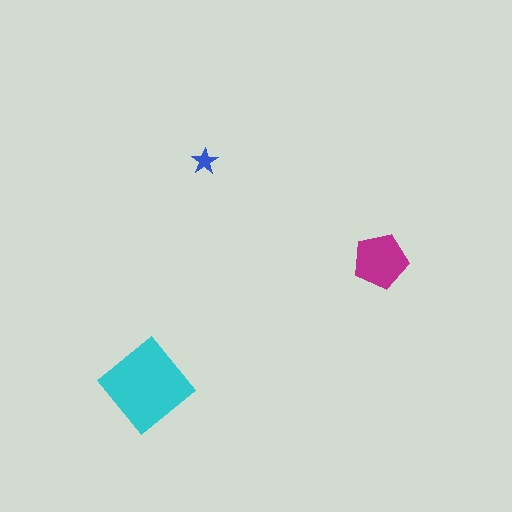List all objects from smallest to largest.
The blue star, the magenta pentagon, the cyan diamond.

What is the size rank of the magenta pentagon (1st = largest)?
2nd.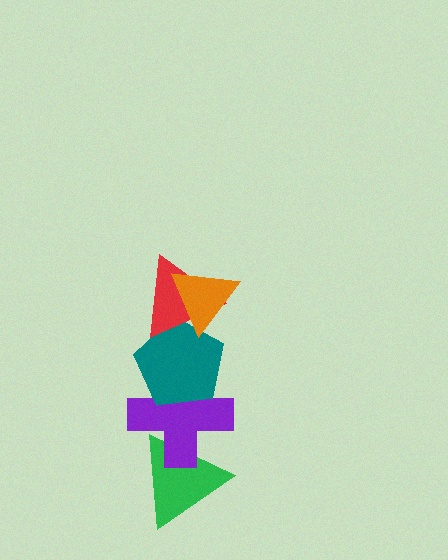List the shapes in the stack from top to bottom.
From top to bottom: the orange triangle, the red triangle, the teal pentagon, the purple cross, the green triangle.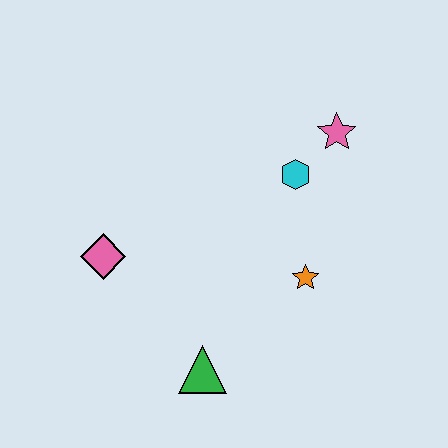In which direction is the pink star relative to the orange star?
The pink star is above the orange star.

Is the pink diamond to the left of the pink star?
Yes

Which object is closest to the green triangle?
The orange star is closest to the green triangle.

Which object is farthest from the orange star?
The pink diamond is farthest from the orange star.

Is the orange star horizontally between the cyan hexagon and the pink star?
Yes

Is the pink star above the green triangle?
Yes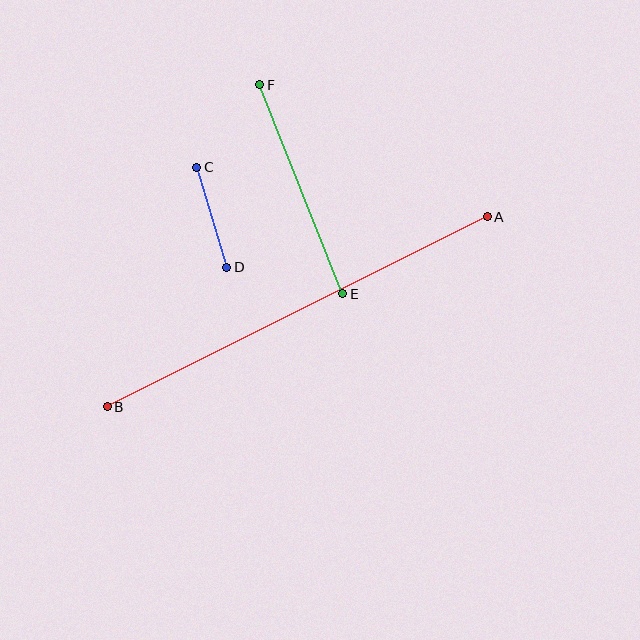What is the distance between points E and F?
The distance is approximately 225 pixels.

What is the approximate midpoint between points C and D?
The midpoint is at approximately (212, 217) pixels.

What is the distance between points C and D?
The distance is approximately 104 pixels.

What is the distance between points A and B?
The distance is approximately 425 pixels.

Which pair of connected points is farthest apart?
Points A and B are farthest apart.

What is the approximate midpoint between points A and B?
The midpoint is at approximately (297, 312) pixels.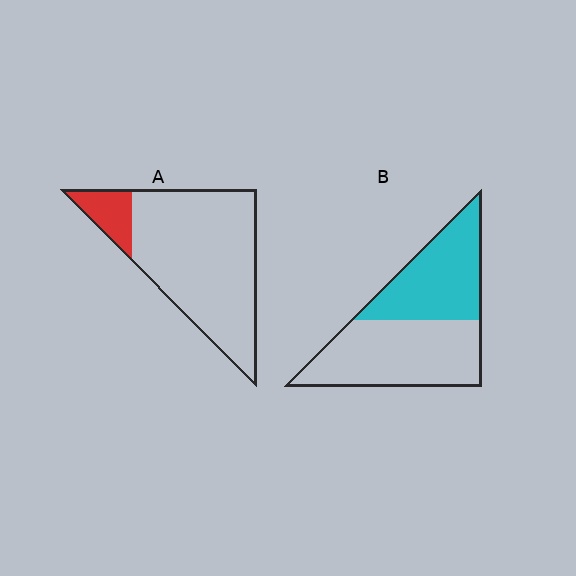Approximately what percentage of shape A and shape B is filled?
A is approximately 15% and B is approximately 45%.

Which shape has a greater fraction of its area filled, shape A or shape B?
Shape B.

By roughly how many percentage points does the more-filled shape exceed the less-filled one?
By roughly 30 percentage points (B over A).